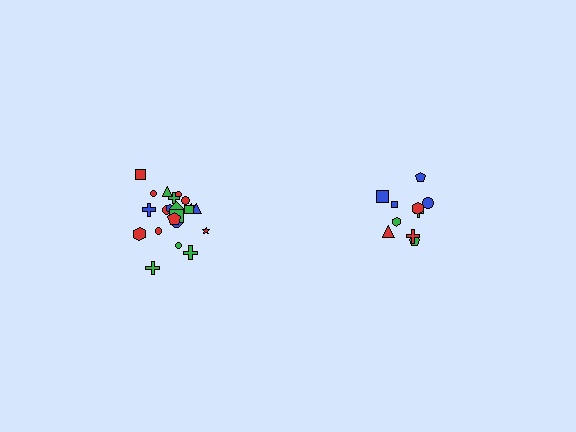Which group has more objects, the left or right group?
The left group.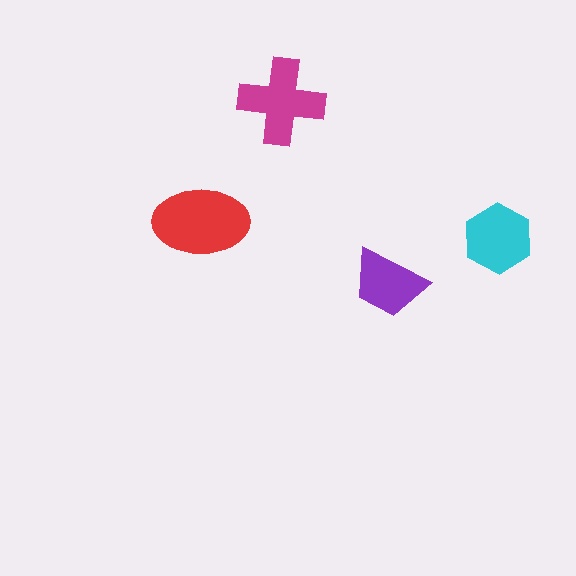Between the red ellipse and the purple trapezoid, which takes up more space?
The red ellipse.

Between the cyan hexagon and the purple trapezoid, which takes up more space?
The cyan hexagon.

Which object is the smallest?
The purple trapezoid.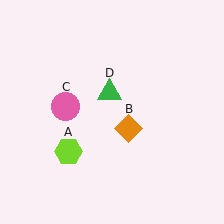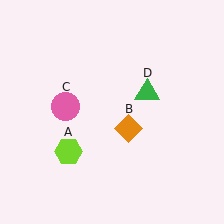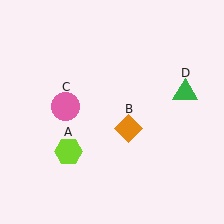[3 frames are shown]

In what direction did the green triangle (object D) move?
The green triangle (object D) moved right.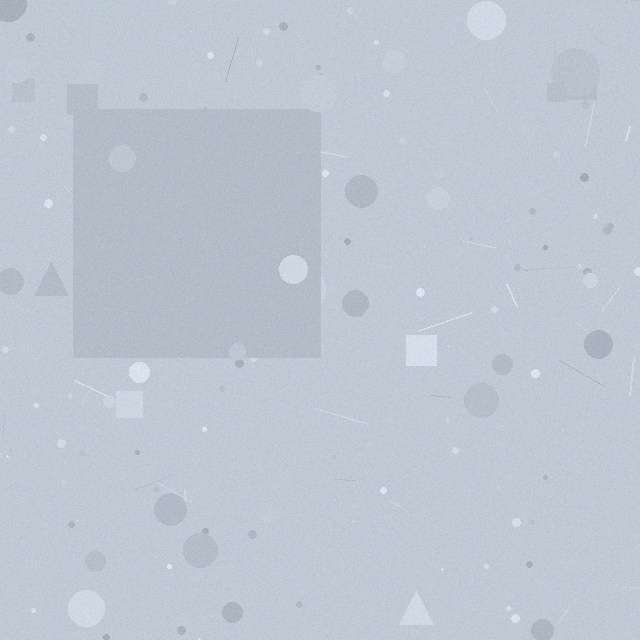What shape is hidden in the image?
A square is hidden in the image.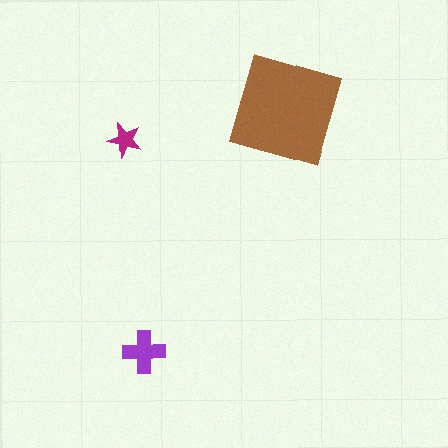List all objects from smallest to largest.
The magenta star, the purple cross, the brown diamond.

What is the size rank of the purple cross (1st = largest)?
2nd.